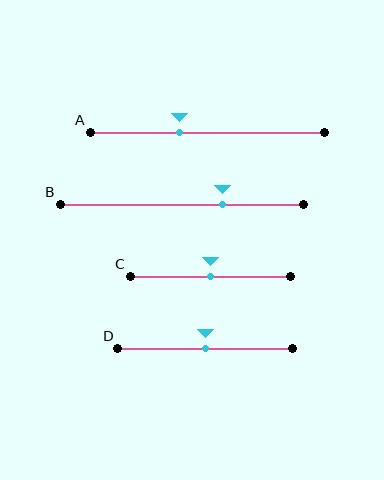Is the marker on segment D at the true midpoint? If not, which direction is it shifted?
Yes, the marker on segment D is at the true midpoint.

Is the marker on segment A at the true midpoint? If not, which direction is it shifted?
No, the marker on segment A is shifted to the left by about 12% of the segment length.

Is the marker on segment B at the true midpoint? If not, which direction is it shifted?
No, the marker on segment B is shifted to the right by about 17% of the segment length.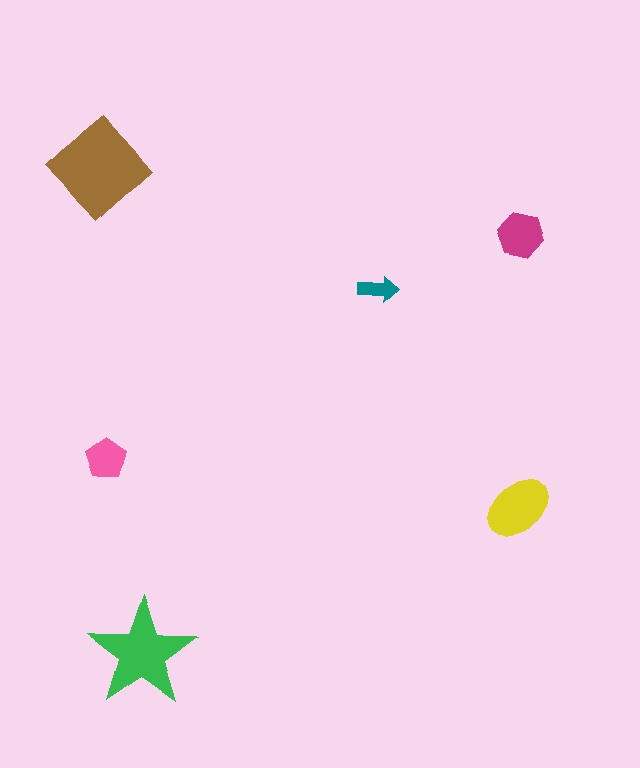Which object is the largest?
The brown diamond.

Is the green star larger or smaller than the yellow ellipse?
Larger.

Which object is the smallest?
The teal arrow.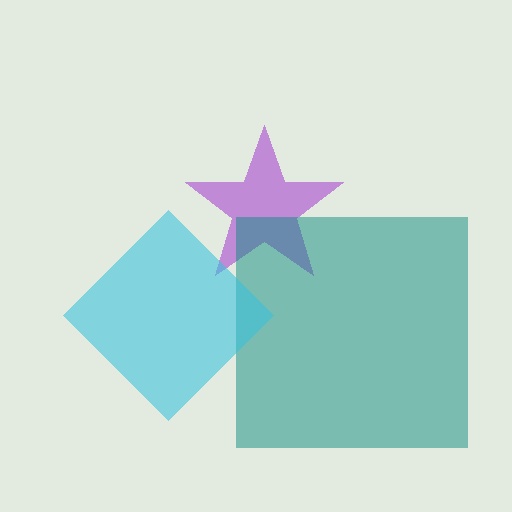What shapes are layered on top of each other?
The layered shapes are: a purple star, a teal square, a cyan diamond.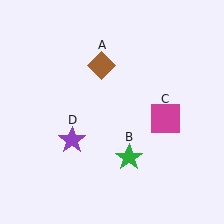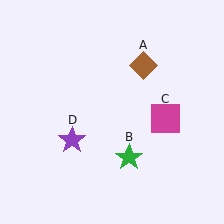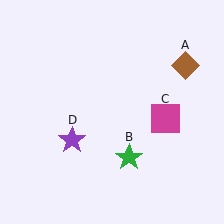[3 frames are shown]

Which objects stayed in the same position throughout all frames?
Green star (object B) and magenta square (object C) and purple star (object D) remained stationary.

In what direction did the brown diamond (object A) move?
The brown diamond (object A) moved right.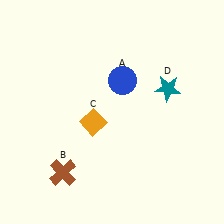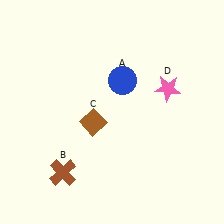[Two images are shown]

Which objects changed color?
C changed from orange to brown. D changed from teal to pink.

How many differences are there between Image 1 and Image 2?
There are 2 differences between the two images.